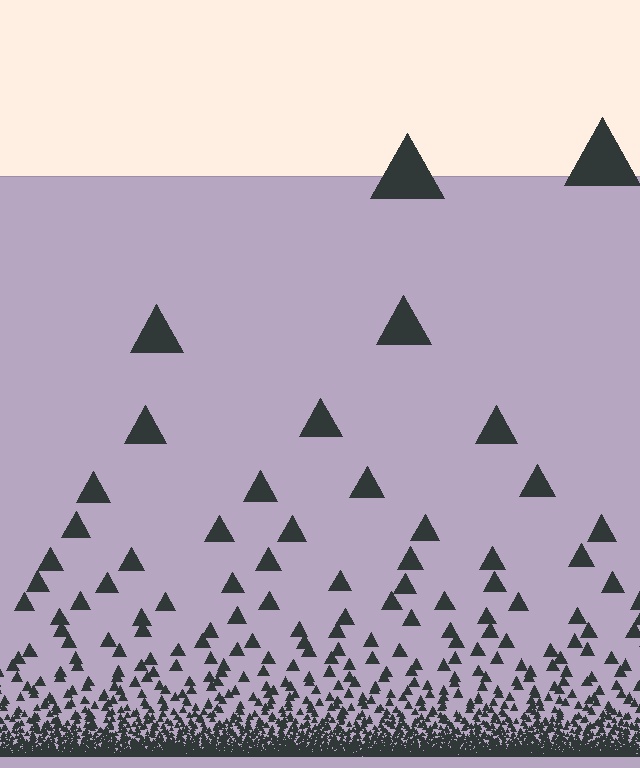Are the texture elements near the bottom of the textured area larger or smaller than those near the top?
Smaller. The gradient is inverted — elements near the bottom are smaller and denser.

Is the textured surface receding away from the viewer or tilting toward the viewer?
The surface appears to tilt toward the viewer. Texture elements get larger and sparser toward the top.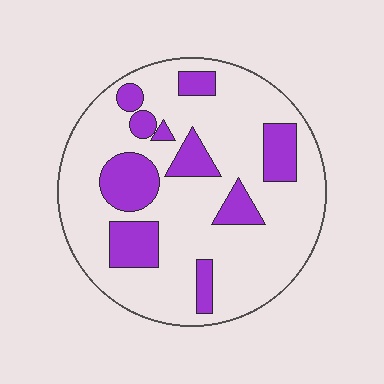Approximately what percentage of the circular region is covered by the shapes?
Approximately 25%.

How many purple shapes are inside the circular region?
10.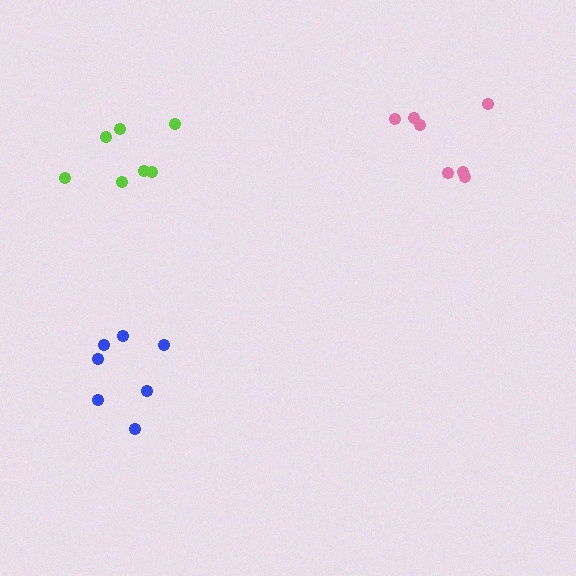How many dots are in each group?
Group 1: 7 dots, Group 2: 7 dots, Group 3: 7 dots (21 total).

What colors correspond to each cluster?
The clusters are colored: pink, blue, lime.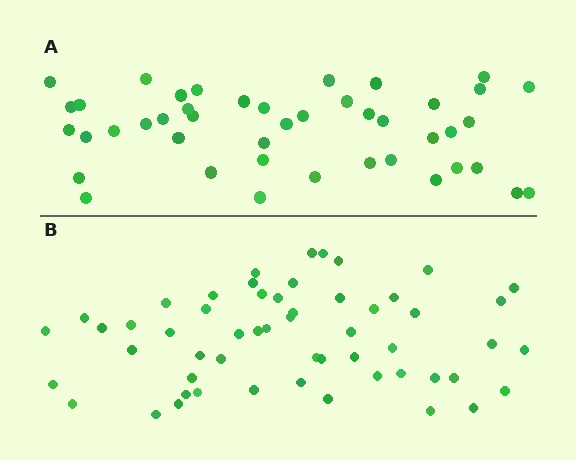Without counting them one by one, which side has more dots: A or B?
Region B (the bottom region) has more dots.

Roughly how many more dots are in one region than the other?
Region B has roughly 12 or so more dots than region A.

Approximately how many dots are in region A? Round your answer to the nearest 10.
About 40 dots. (The exact count is 44, which rounds to 40.)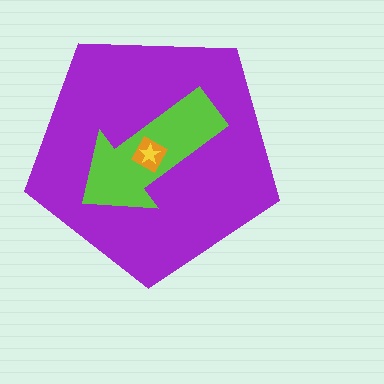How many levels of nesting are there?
4.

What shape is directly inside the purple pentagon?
The lime arrow.